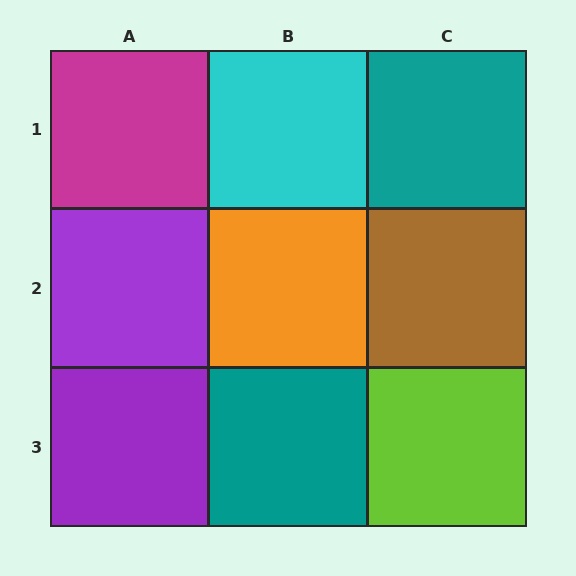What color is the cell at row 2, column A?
Purple.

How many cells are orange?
1 cell is orange.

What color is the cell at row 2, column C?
Brown.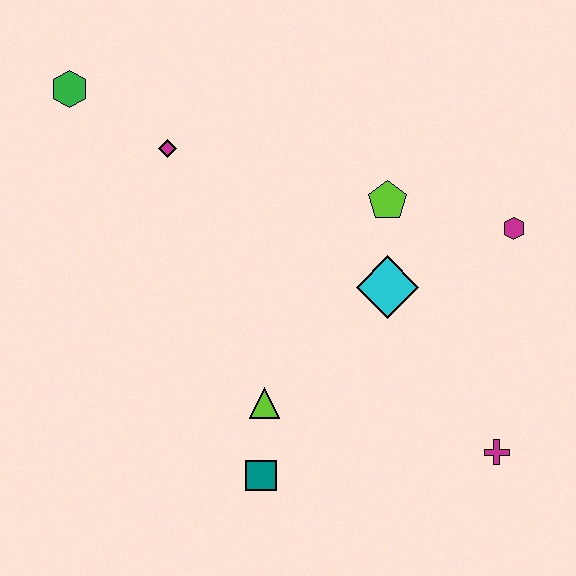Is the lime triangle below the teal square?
No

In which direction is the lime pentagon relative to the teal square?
The lime pentagon is above the teal square.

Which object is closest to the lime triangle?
The teal square is closest to the lime triangle.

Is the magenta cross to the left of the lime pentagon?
No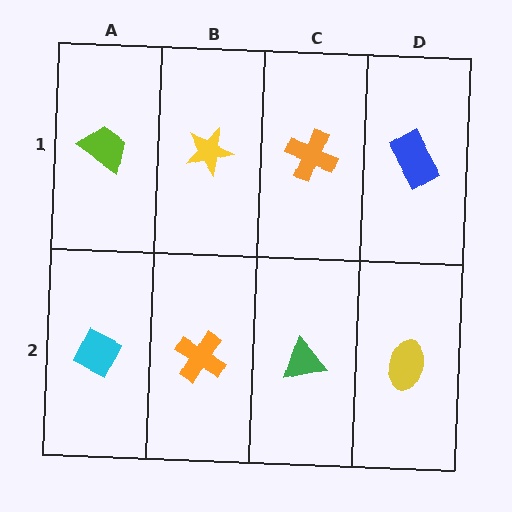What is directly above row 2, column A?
A lime trapezoid.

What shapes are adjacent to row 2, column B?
A yellow star (row 1, column B), a cyan diamond (row 2, column A), a green triangle (row 2, column C).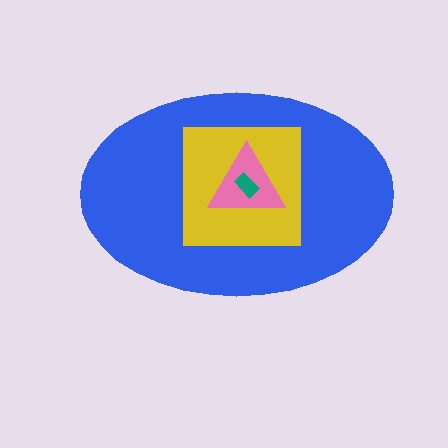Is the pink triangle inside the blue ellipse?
Yes.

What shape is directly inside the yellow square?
The pink triangle.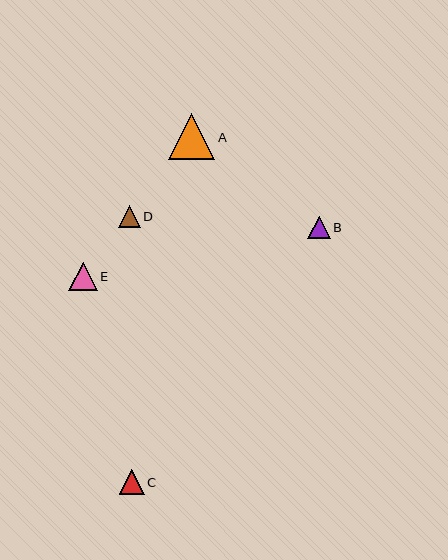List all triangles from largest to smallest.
From largest to smallest: A, E, C, B, D.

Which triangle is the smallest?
Triangle D is the smallest with a size of approximately 22 pixels.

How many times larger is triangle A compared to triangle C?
Triangle A is approximately 1.8 times the size of triangle C.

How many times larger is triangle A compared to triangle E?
Triangle A is approximately 1.6 times the size of triangle E.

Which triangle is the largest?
Triangle A is the largest with a size of approximately 46 pixels.